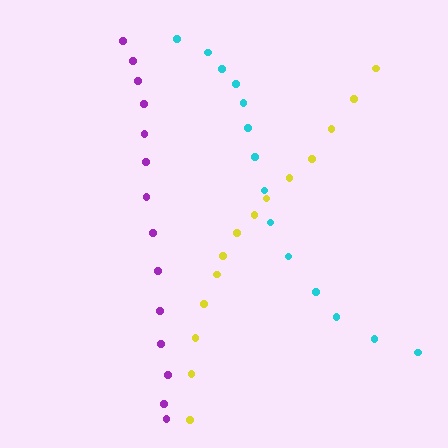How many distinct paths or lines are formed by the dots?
There are 3 distinct paths.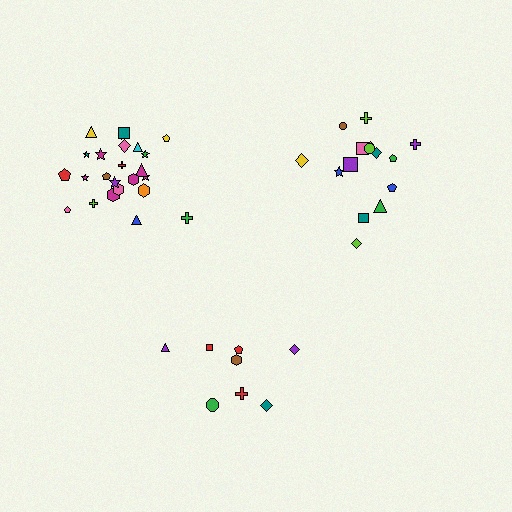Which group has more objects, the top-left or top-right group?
The top-left group.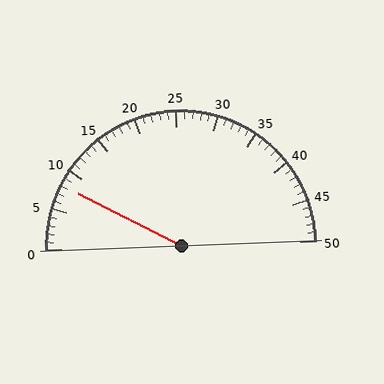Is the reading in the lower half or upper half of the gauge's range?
The reading is in the lower half of the range (0 to 50).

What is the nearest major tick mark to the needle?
The nearest major tick mark is 10.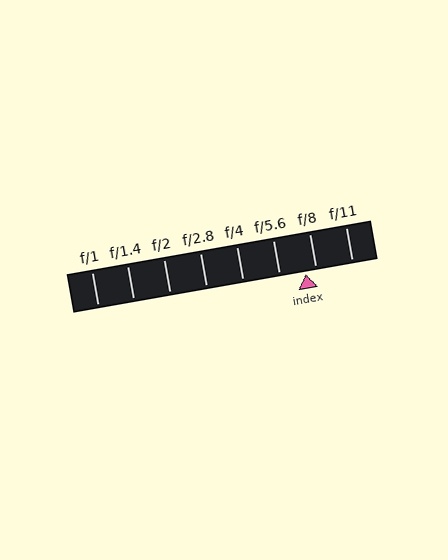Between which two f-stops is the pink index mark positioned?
The index mark is between f/5.6 and f/8.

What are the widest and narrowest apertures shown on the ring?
The widest aperture shown is f/1 and the narrowest is f/11.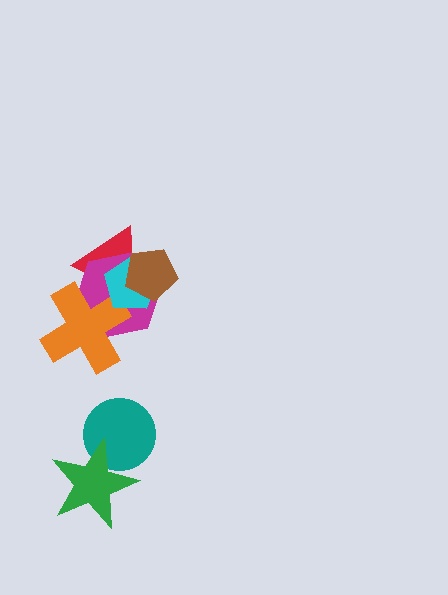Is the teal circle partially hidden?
Yes, it is partially covered by another shape.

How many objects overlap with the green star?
1 object overlaps with the green star.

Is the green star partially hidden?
No, no other shape covers it.